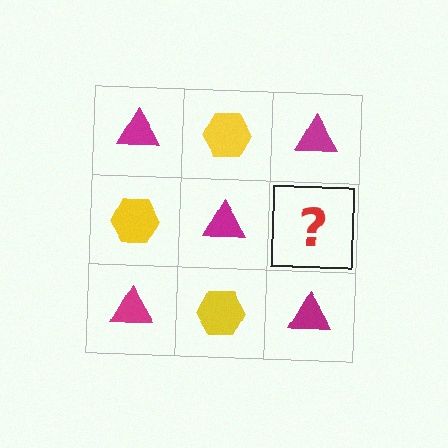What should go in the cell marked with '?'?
The missing cell should contain a yellow hexagon.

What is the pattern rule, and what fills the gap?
The rule is that it alternates magenta triangle and yellow hexagon in a checkerboard pattern. The gap should be filled with a yellow hexagon.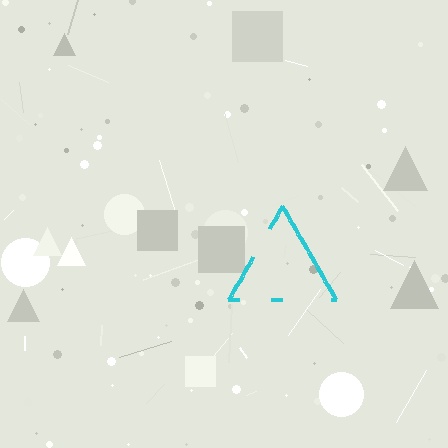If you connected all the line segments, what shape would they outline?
They would outline a triangle.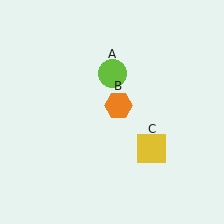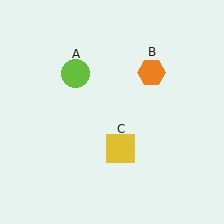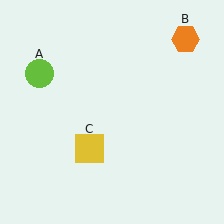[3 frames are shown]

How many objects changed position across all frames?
3 objects changed position: lime circle (object A), orange hexagon (object B), yellow square (object C).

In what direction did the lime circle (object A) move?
The lime circle (object A) moved left.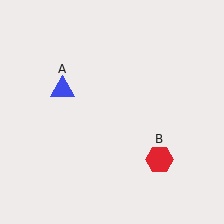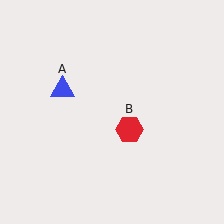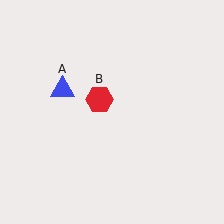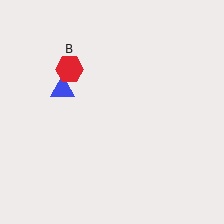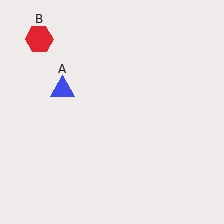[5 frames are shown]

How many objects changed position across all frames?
1 object changed position: red hexagon (object B).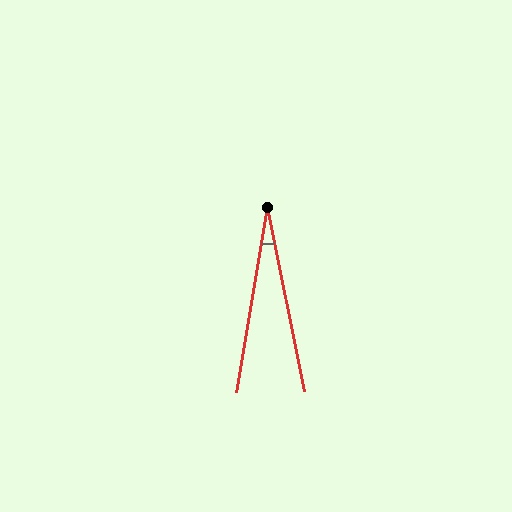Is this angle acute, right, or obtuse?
It is acute.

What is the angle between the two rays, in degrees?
Approximately 21 degrees.